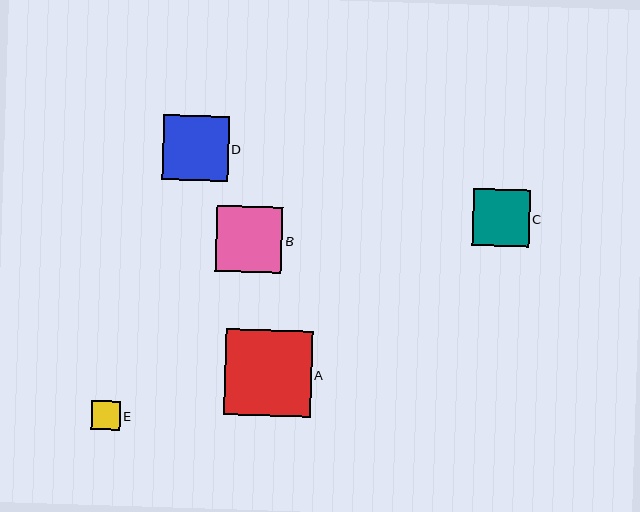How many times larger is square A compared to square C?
Square A is approximately 1.5 times the size of square C.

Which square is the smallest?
Square E is the smallest with a size of approximately 29 pixels.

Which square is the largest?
Square A is the largest with a size of approximately 86 pixels.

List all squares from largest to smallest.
From largest to smallest: A, B, D, C, E.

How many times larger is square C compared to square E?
Square C is approximately 2.0 times the size of square E.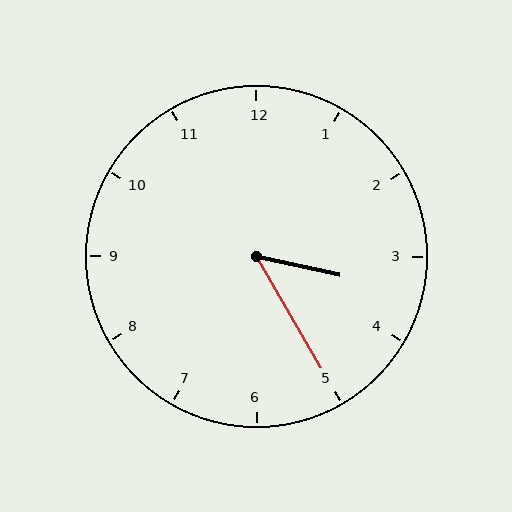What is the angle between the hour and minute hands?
Approximately 48 degrees.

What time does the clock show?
3:25.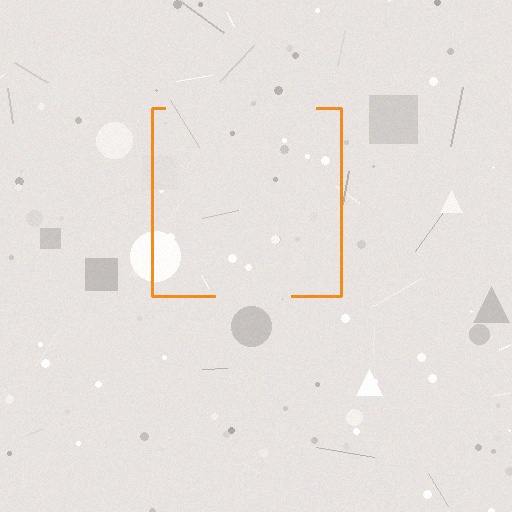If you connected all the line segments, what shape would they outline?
They would outline a square.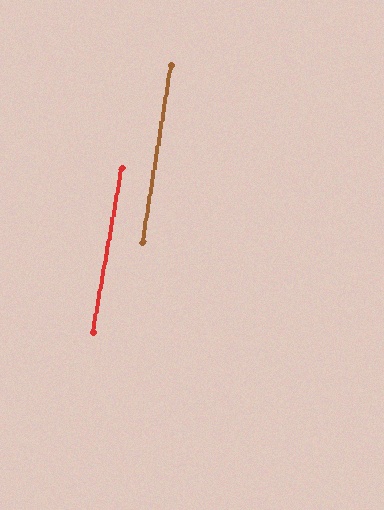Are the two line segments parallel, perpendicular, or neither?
Parallel — their directions differ by only 0.9°.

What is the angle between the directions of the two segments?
Approximately 1 degree.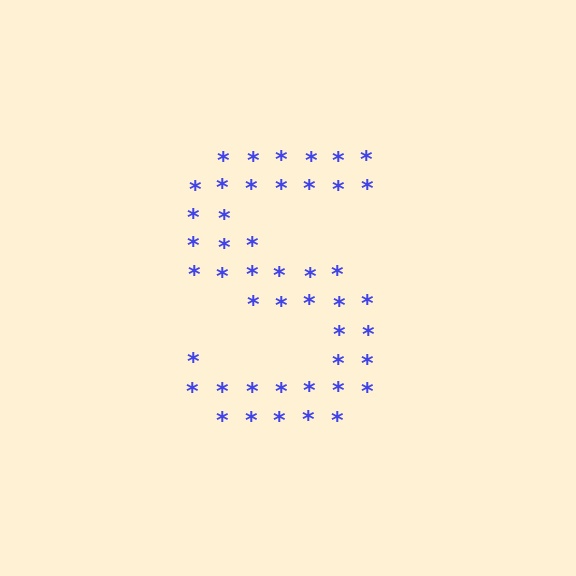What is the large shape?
The large shape is the letter S.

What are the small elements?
The small elements are asterisks.